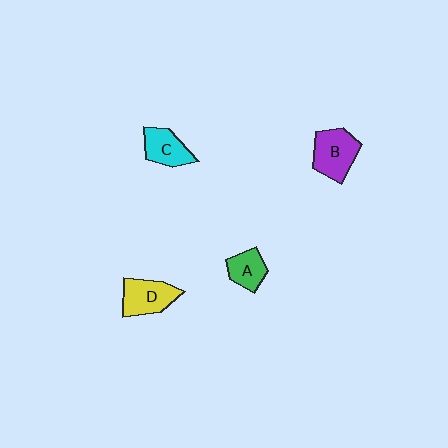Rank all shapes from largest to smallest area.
From largest to smallest: B (purple), D (yellow), C (cyan), A (green).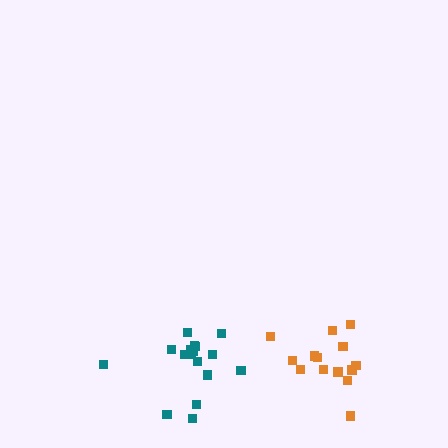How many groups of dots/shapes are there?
There are 2 groups.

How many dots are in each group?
Group 1: 17 dots, Group 2: 14 dots (31 total).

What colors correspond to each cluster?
The clusters are colored: teal, orange.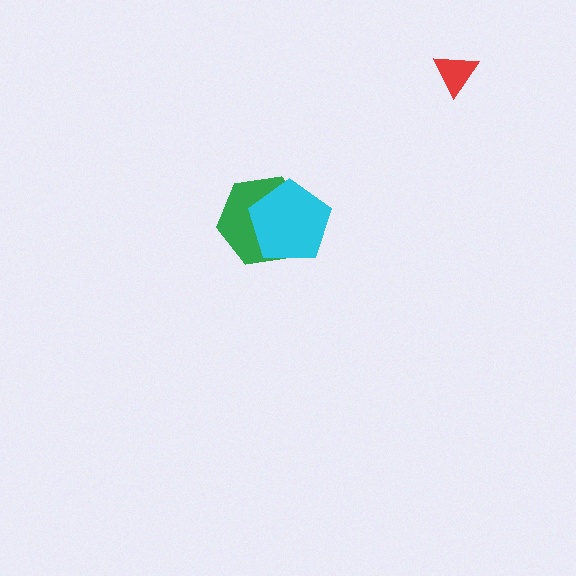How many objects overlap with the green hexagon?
1 object overlaps with the green hexagon.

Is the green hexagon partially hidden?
Yes, it is partially covered by another shape.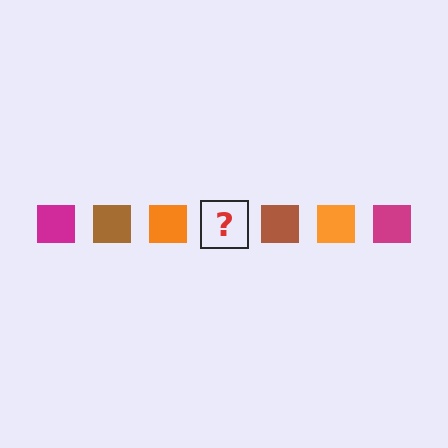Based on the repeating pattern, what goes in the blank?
The blank should be a magenta square.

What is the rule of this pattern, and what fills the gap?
The rule is that the pattern cycles through magenta, brown, orange squares. The gap should be filled with a magenta square.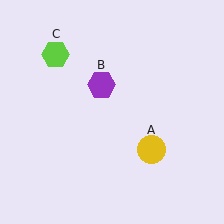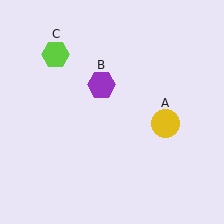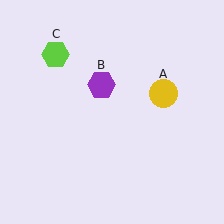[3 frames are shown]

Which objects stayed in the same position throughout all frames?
Purple hexagon (object B) and lime hexagon (object C) remained stationary.